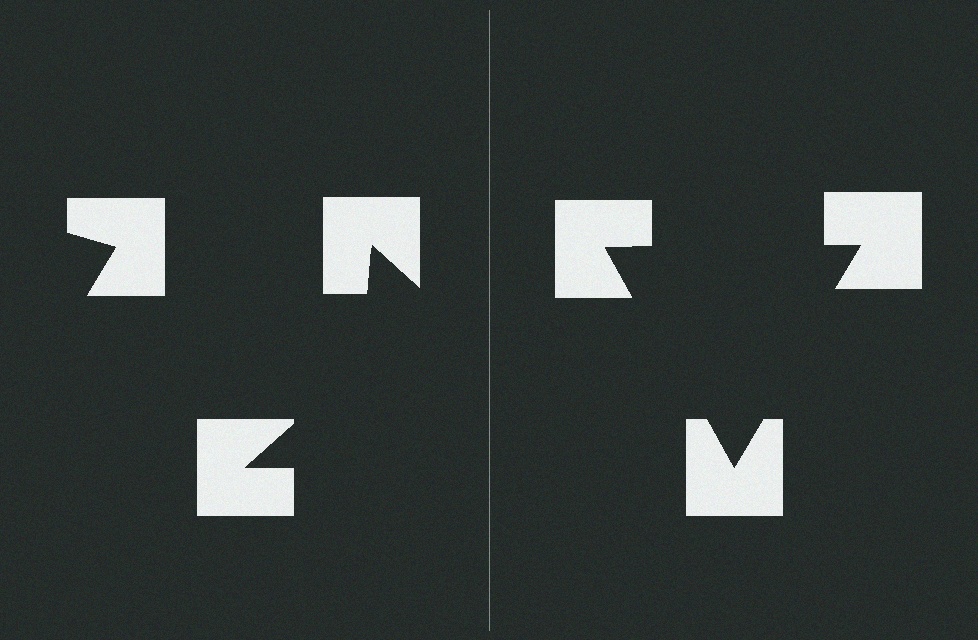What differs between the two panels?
The notched squares are positioned identically on both sides; only the wedge orientations differ. On the right they align to a triangle; on the left they are misaligned.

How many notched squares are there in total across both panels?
6 — 3 on each side.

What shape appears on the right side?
An illusory triangle.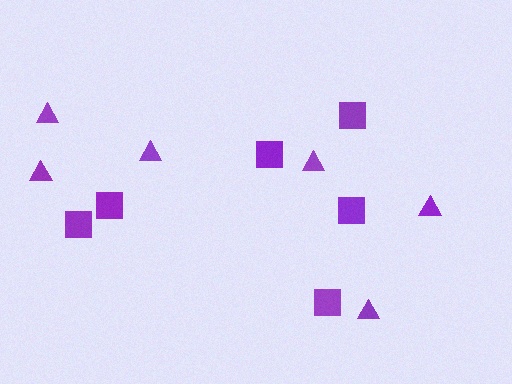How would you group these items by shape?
There are 2 groups: one group of squares (6) and one group of triangles (6).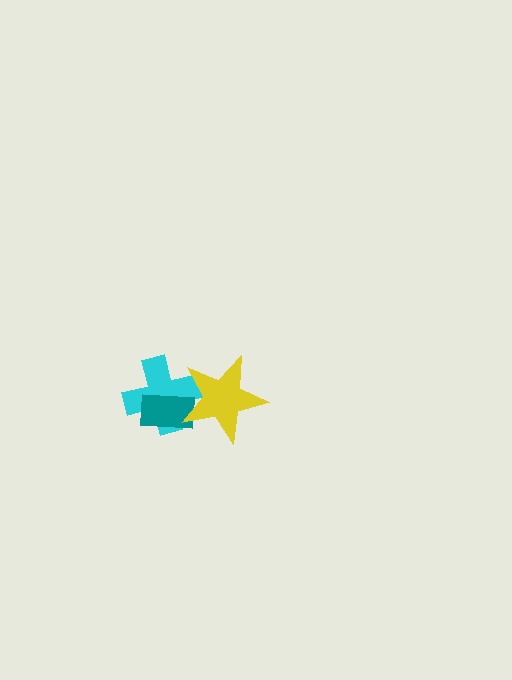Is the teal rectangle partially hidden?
Yes, it is partially covered by another shape.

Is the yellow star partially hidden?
No, no other shape covers it.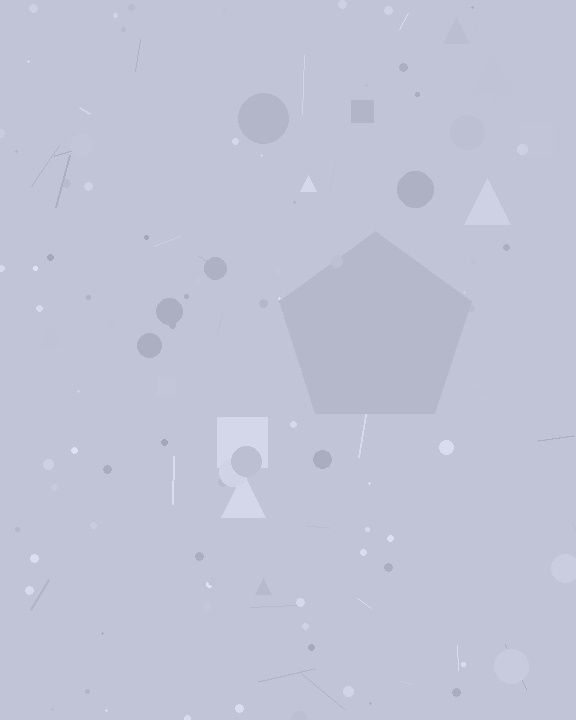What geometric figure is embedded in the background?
A pentagon is embedded in the background.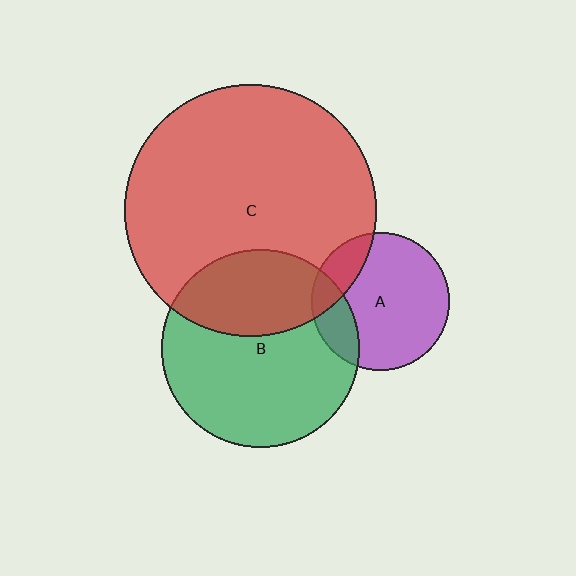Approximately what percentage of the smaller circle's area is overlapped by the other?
Approximately 20%.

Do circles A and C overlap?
Yes.